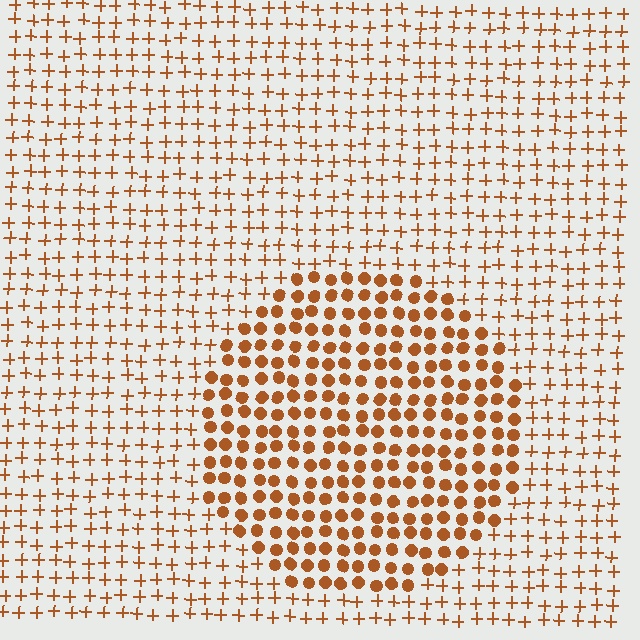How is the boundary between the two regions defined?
The boundary is defined by a change in element shape: circles inside vs. plus signs outside. All elements share the same color and spacing.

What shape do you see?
I see a circle.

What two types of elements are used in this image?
The image uses circles inside the circle region and plus signs outside it.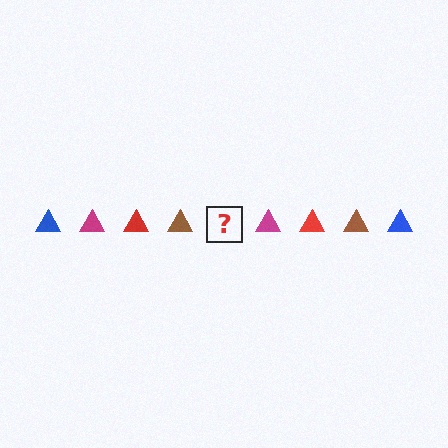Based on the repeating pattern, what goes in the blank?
The blank should be a blue triangle.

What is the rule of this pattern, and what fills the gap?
The rule is that the pattern cycles through blue, magenta, red, brown triangles. The gap should be filled with a blue triangle.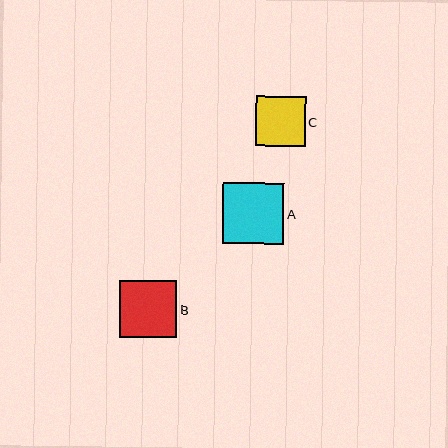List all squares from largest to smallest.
From largest to smallest: A, B, C.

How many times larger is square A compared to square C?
Square A is approximately 1.2 times the size of square C.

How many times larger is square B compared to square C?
Square B is approximately 1.2 times the size of square C.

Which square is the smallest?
Square C is the smallest with a size of approximately 49 pixels.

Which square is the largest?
Square A is the largest with a size of approximately 61 pixels.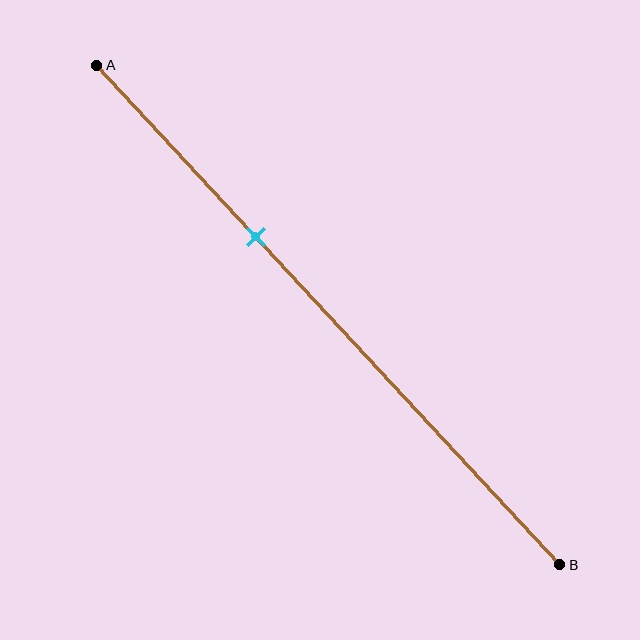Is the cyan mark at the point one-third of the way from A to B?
Yes, the mark is approximately at the one-third point.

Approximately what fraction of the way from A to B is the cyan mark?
The cyan mark is approximately 35% of the way from A to B.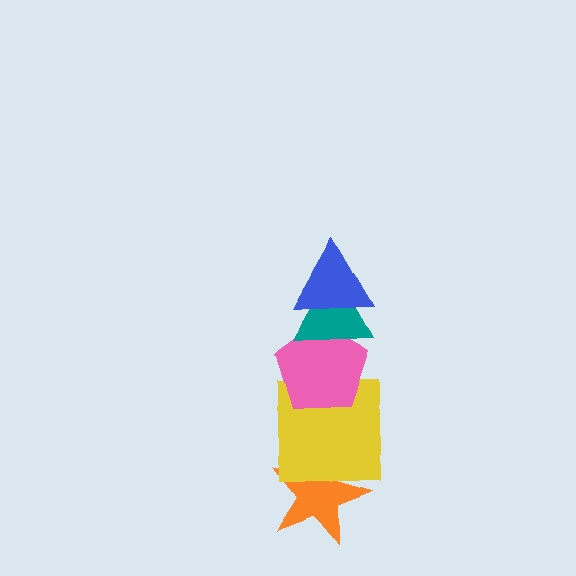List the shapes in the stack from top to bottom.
From top to bottom: the blue triangle, the teal triangle, the pink pentagon, the yellow square, the orange star.